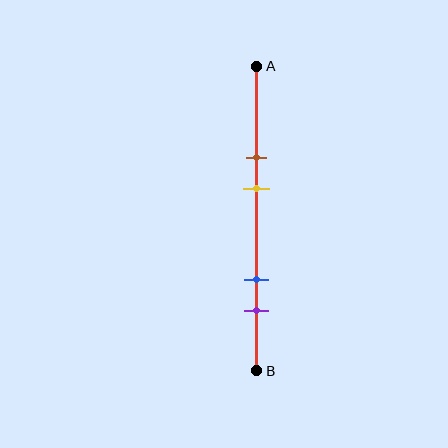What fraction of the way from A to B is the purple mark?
The purple mark is approximately 80% (0.8) of the way from A to B.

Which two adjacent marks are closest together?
The brown and yellow marks are the closest adjacent pair.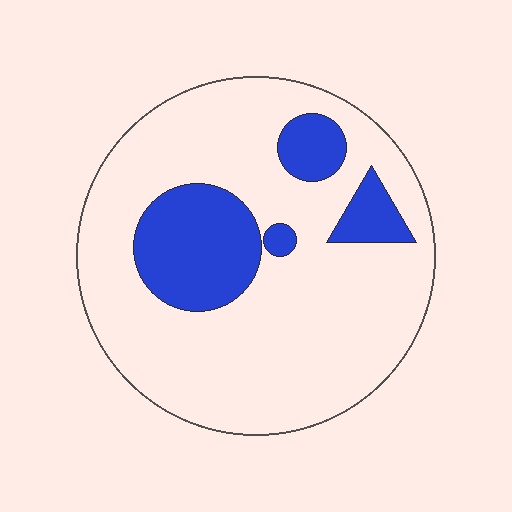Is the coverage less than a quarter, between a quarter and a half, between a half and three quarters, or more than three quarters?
Less than a quarter.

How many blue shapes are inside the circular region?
4.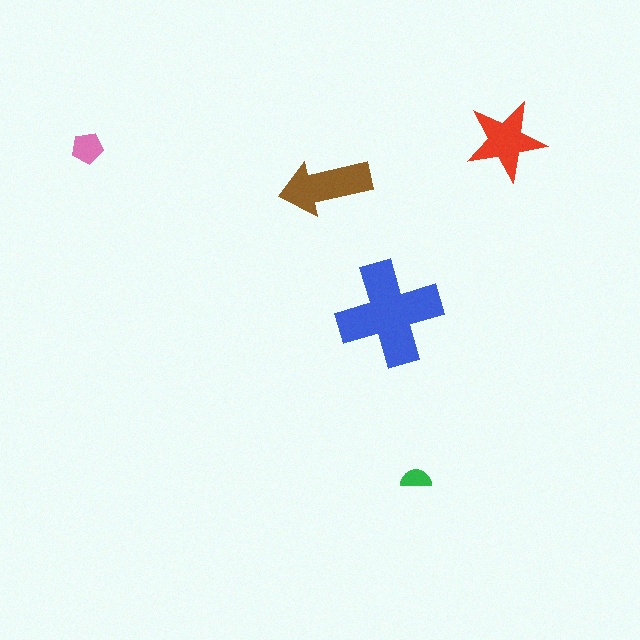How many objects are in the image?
There are 5 objects in the image.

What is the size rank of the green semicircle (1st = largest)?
5th.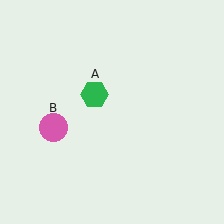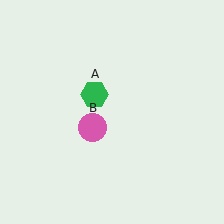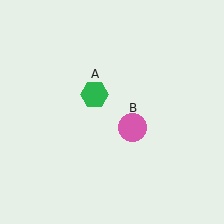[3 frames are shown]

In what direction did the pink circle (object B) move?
The pink circle (object B) moved right.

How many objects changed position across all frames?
1 object changed position: pink circle (object B).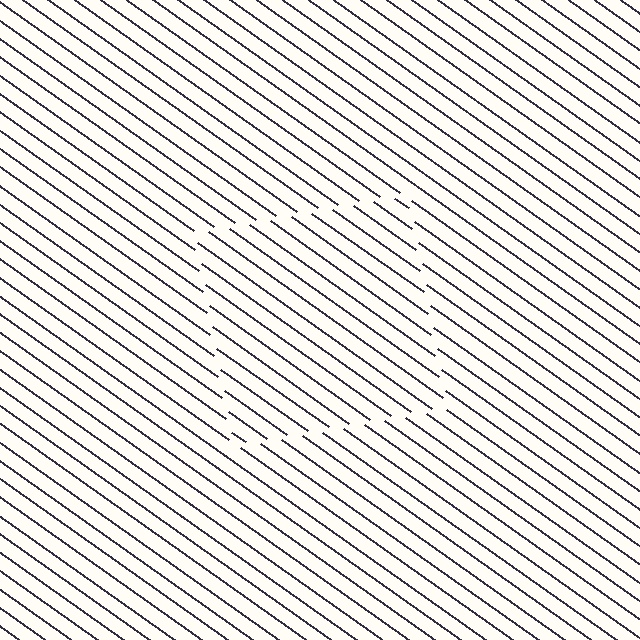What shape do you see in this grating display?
An illusory square. The interior of the shape contains the same grating, shifted by half a period — the contour is defined by the phase discontinuity where line-ends from the inner and outer gratings abut.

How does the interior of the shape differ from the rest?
The interior of the shape contains the same grating, shifted by half a period — the contour is defined by the phase discontinuity where line-ends from the inner and outer gratings abut.